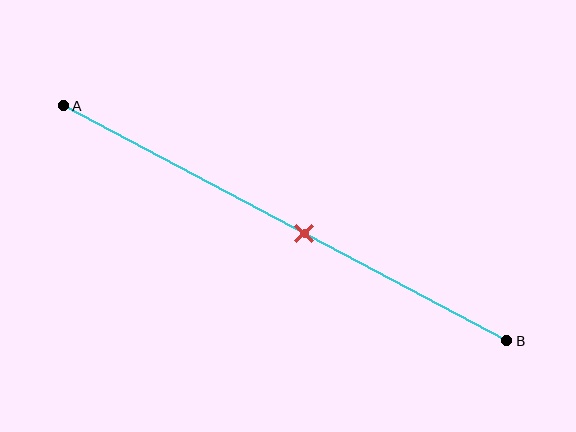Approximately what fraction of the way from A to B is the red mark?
The red mark is approximately 55% of the way from A to B.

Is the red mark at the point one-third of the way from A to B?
No, the mark is at about 55% from A, not at the 33% one-third point.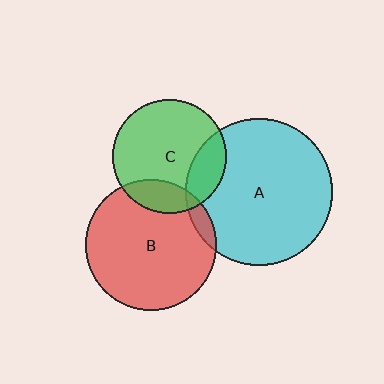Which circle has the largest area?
Circle A (cyan).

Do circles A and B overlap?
Yes.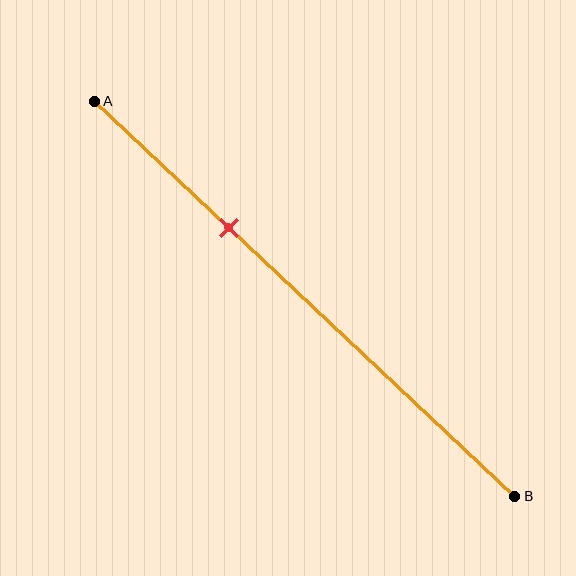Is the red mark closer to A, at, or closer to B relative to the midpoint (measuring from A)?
The red mark is closer to point A than the midpoint of segment AB.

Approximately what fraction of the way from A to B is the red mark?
The red mark is approximately 30% of the way from A to B.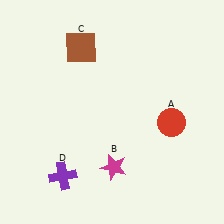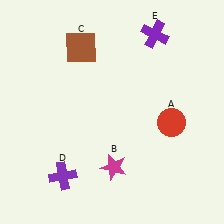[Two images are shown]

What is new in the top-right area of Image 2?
A purple cross (E) was added in the top-right area of Image 2.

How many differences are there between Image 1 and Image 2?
There is 1 difference between the two images.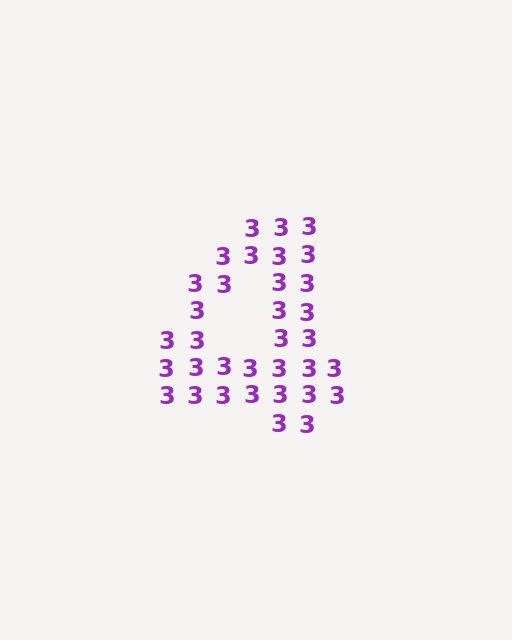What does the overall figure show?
The overall figure shows the digit 4.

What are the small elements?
The small elements are digit 3's.